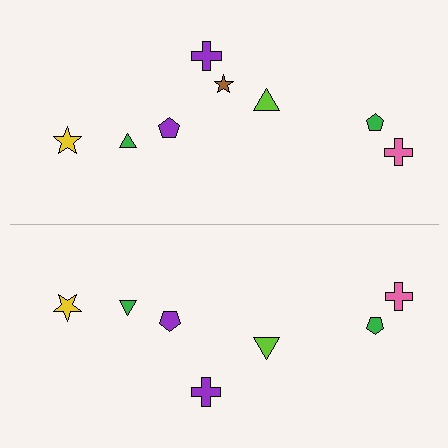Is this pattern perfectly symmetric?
No, the pattern is not perfectly symmetric. A brown star is missing from the bottom side.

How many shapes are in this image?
There are 15 shapes in this image.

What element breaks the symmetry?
A brown star is missing from the bottom side.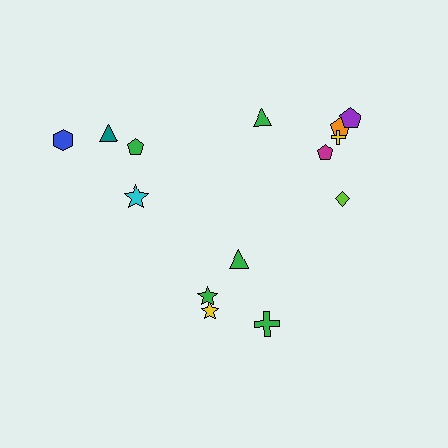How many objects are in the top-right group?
There are 6 objects.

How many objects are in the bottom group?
There are 4 objects.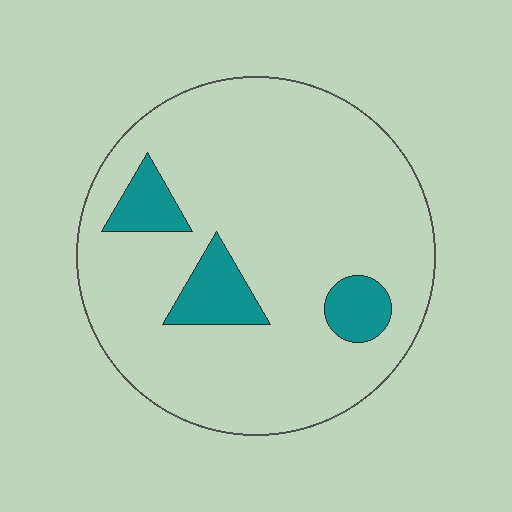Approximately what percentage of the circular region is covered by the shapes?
Approximately 10%.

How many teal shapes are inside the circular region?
3.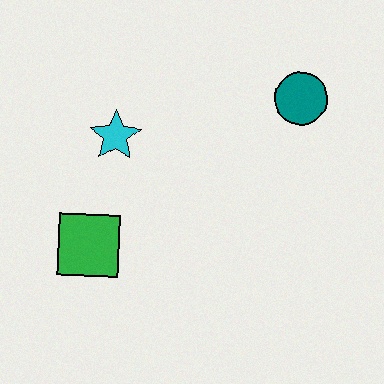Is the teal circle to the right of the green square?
Yes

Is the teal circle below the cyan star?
No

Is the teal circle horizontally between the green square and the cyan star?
No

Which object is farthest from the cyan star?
The teal circle is farthest from the cyan star.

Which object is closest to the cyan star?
The green square is closest to the cyan star.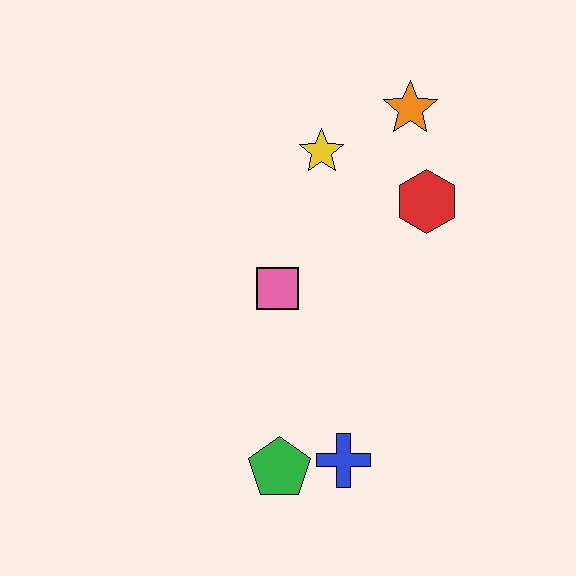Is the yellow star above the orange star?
No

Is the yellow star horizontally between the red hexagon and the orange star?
No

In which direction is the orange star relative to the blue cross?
The orange star is above the blue cross.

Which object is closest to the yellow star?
The orange star is closest to the yellow star.